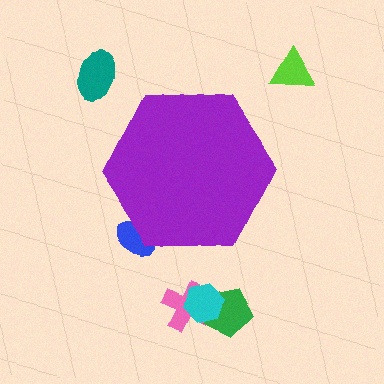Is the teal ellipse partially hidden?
No, the teal ellipse is fully visible.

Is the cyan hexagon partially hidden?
No, the cyan hexagon is fully visible.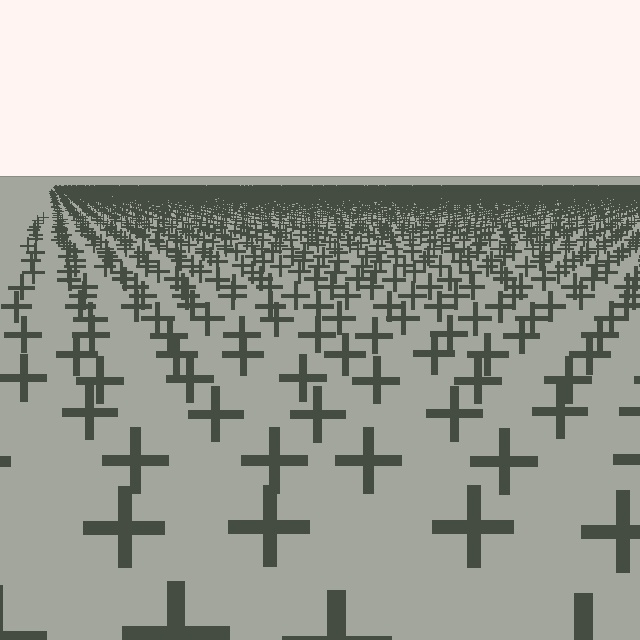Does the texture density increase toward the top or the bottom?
Density increases toward the top.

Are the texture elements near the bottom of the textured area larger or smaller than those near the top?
Larger. Near the bottom, elements are closer to the viewer and appear at a bigger on-screen size.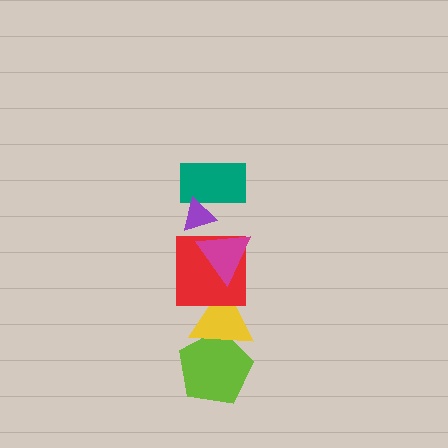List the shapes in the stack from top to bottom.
From top to bottom: the purple triangle, the teal rectangle, the magenta triangle, the red square, the yellow triangle, the lime pentagon.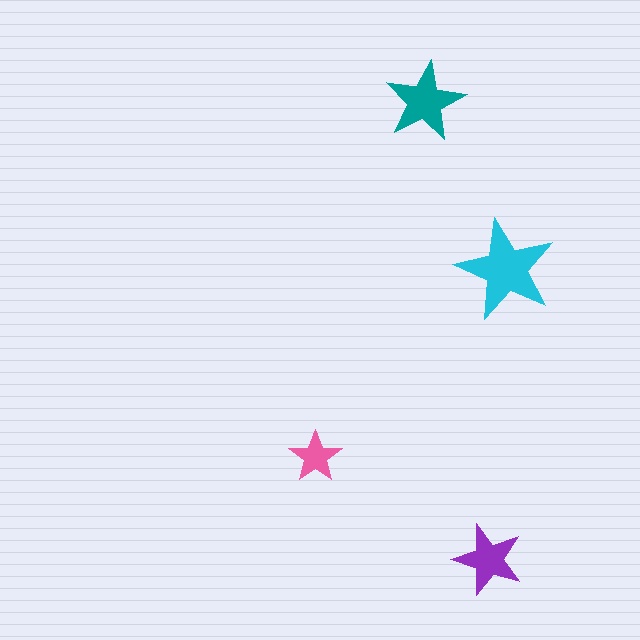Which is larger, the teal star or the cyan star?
The cyan one.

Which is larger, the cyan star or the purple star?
The cyan one.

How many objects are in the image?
There are 4 objects in the image.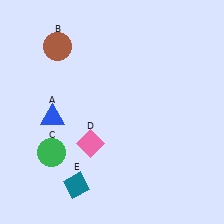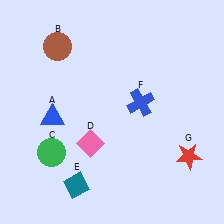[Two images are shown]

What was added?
A blue cross (F), a red star (G) were added in Image 2.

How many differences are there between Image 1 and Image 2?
There are 2 differences between the two images.